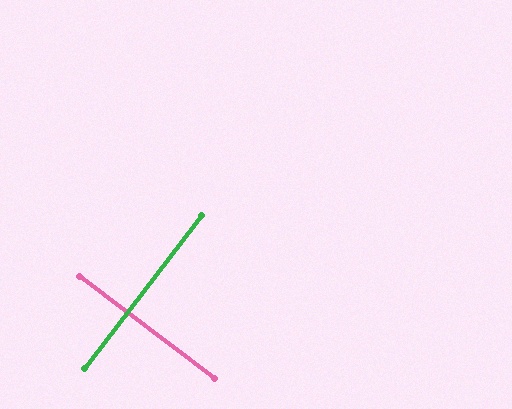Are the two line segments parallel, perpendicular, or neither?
Perpendicular — they meet at approximately 90°.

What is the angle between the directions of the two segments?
Approximately 90 degrees.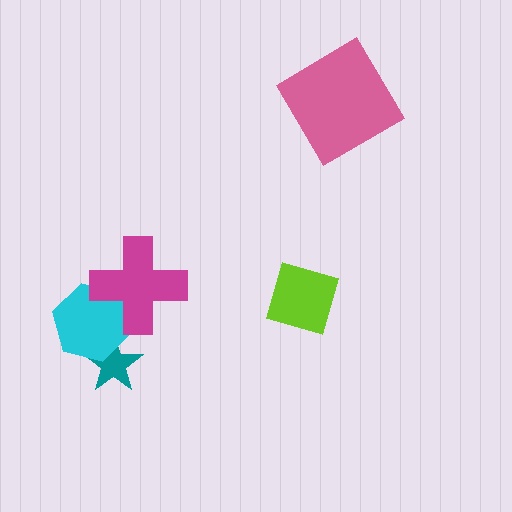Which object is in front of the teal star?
The cyan hexagon is in front of the teal star.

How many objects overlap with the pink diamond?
0 objects overlap with the pink diamond.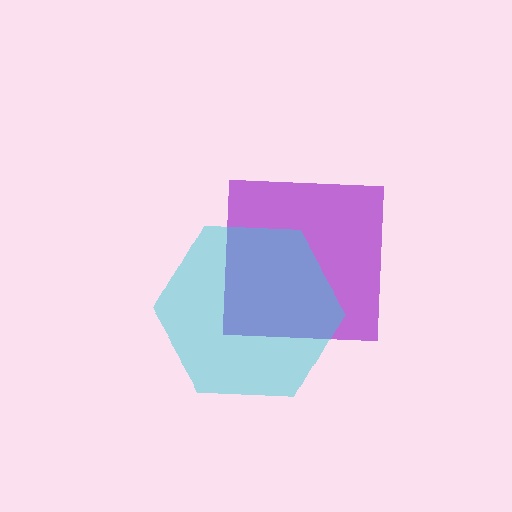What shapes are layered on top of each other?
The layered shapes are: a purple square, a cyan hexagon.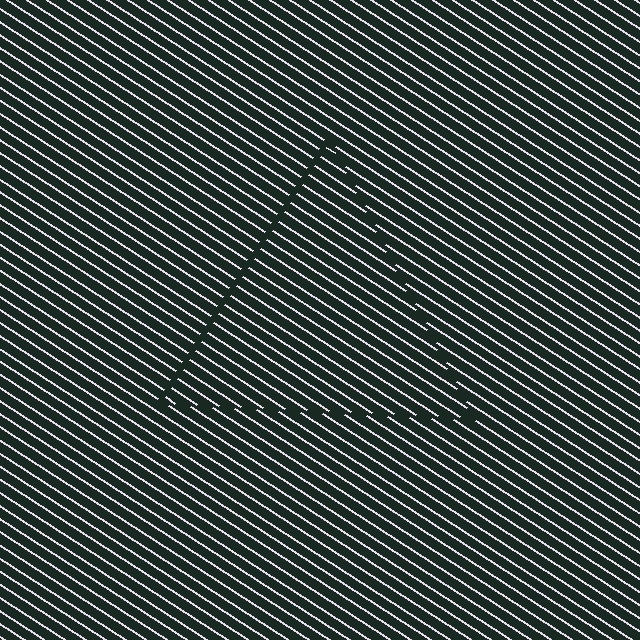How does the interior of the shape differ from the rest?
The interior of the shape contains the same grating, shifted by half a period — the contour is defined by the phase discontinuity where line-ends from the inner and outer gratings abut.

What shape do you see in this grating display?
An illusory triangle. The interior of the shape contains the same grating, shifted by half a period — the contour is defined by the phase discontinuity where line-ends from the inner and outer gratings abut.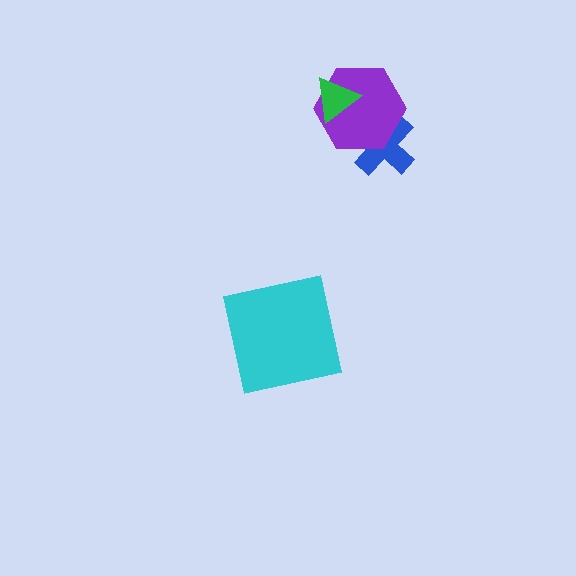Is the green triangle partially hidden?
No, no other shape covers it.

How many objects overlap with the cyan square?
0 objects overlap with the cyan square.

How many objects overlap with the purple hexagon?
2 objects overlap with the purple hexagon.